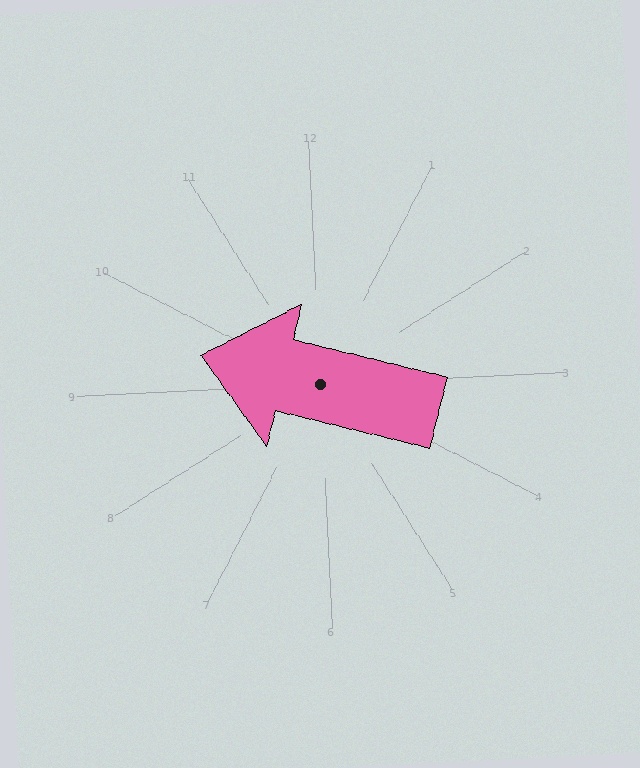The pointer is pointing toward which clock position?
Roughly 10 o'clock.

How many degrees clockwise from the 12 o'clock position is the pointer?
Approximately 287 degrees.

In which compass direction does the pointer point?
West.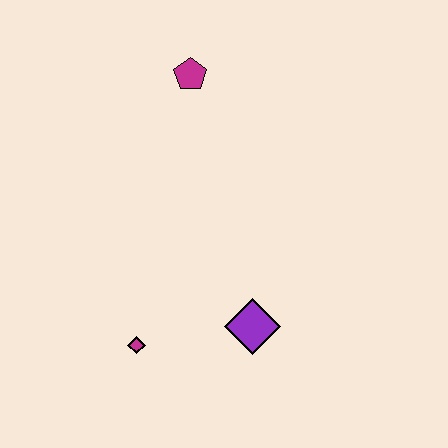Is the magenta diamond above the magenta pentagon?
No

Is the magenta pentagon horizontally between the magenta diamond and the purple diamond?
Yes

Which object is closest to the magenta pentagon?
The purple diamond is closest to the magenta pentagon.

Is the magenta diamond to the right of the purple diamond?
No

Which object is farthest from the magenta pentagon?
The magenta diamond is farthest from the magenta pentagon.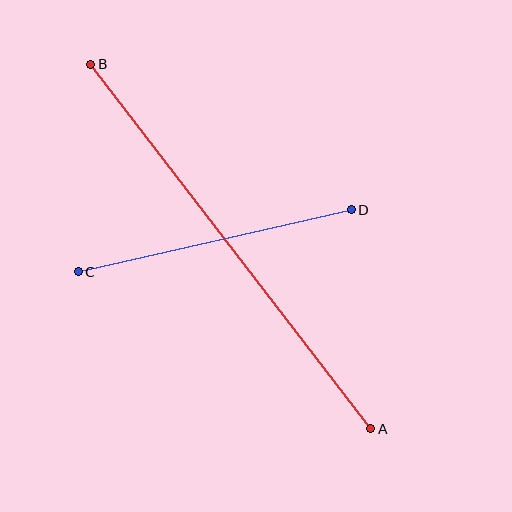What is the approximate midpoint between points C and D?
The midpoint is at approximately (215, 241) pixels.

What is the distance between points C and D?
The distance is approximately 280 pixels.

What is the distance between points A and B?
The distance is approximately 460 pixels.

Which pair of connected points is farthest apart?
Points A and B are farthest apart.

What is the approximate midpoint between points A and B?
The midpoint is at approximately (231, 247) pixels.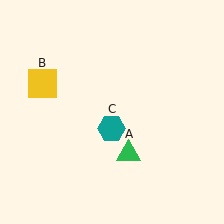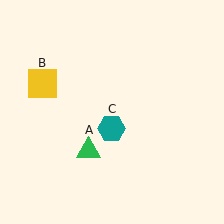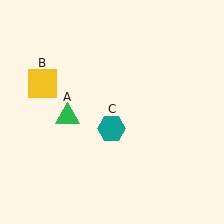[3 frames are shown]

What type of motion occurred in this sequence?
The green triangle (object A) rotated clockwise around the center of the scene.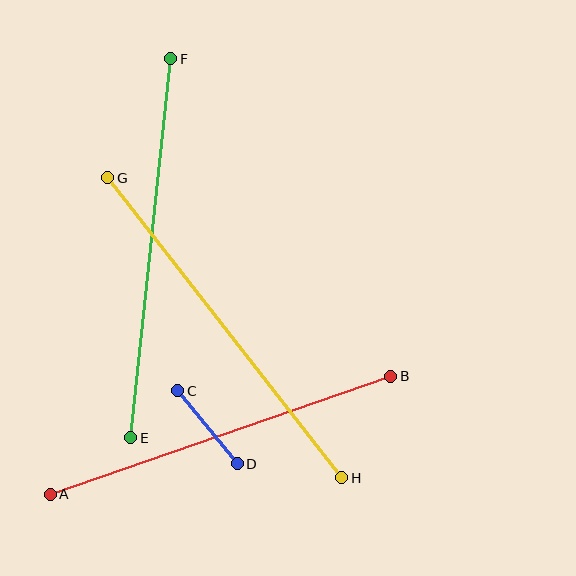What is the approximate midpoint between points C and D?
The midpoint is at approximately (207, 427) pixels.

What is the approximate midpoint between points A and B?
The midpoint is at approximately (220, 435) pixels.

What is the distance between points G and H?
The distance is approximately 380 pixels.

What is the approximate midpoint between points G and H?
The midpoint is at approximately (225, 328) pixels.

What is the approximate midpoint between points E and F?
The midpoint is at approximately (151, 248) pixels.